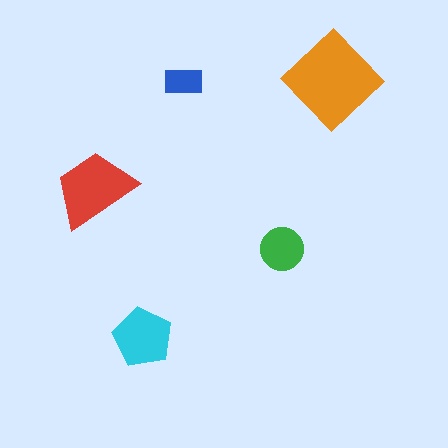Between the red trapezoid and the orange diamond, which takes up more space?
The orange diamond.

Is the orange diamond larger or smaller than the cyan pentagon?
Larger.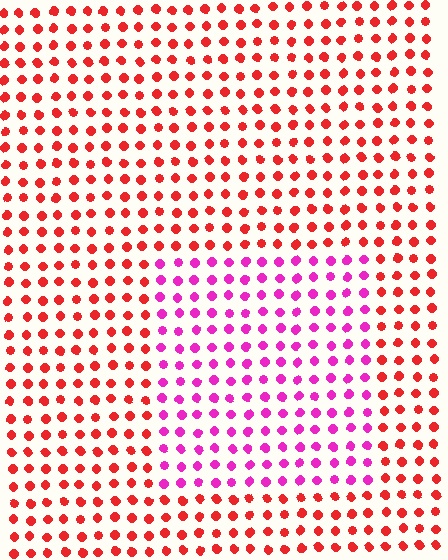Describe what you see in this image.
The image is filled with small red elements in a uniform arrangement. A rectangle-shaped region is visible where the elements are tinted to a slightly different hue, forming a subtle color boundary.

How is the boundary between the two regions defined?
The boundary is defined purely by a slight shift in hue (about 47 degrees). Spacing, size, and orientation are identical on both sides.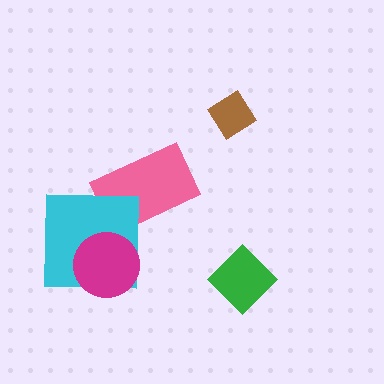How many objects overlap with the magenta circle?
1 object overlaps with the magenta circle.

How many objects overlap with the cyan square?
2 objects overlap with the cyan square.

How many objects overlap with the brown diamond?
0 objects overlap with the brown diamond.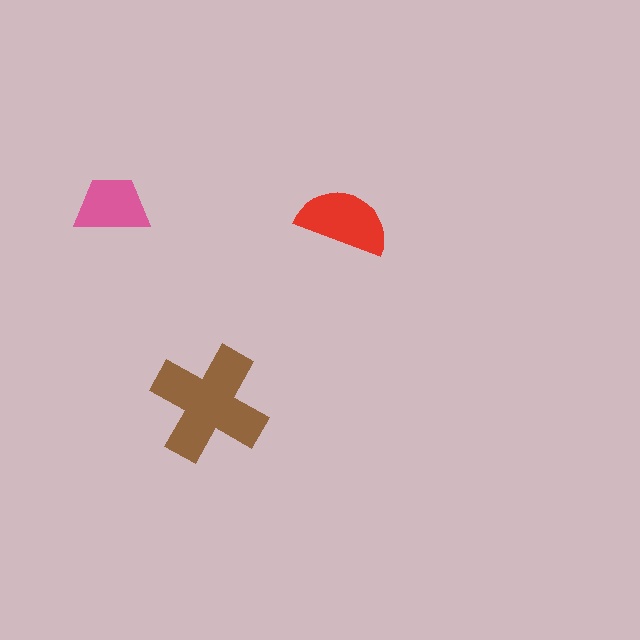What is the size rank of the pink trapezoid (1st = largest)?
3rd.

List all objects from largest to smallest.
The brown cross, the red semicircle, the pink trapezoid.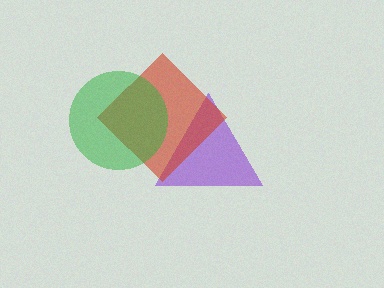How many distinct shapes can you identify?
There are 3 distinct shapes: a purple triangle, a red diamond, a green circle.